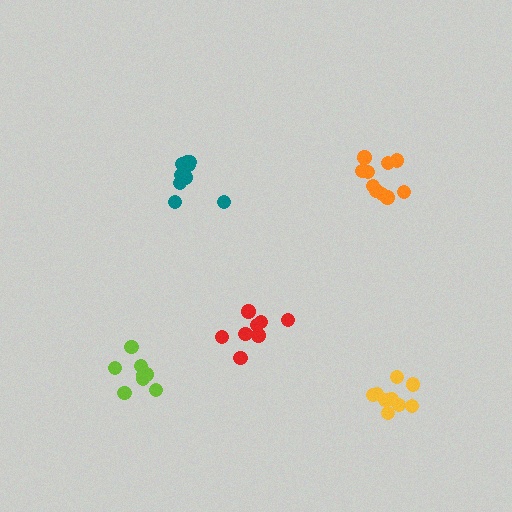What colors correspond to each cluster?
The clusters are colored: teal, orange, yellow, red, lime.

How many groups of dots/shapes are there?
There are 5 groups.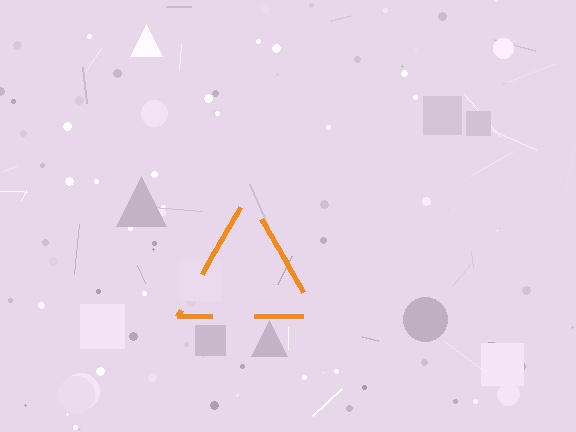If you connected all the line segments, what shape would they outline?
They would outline a triangle.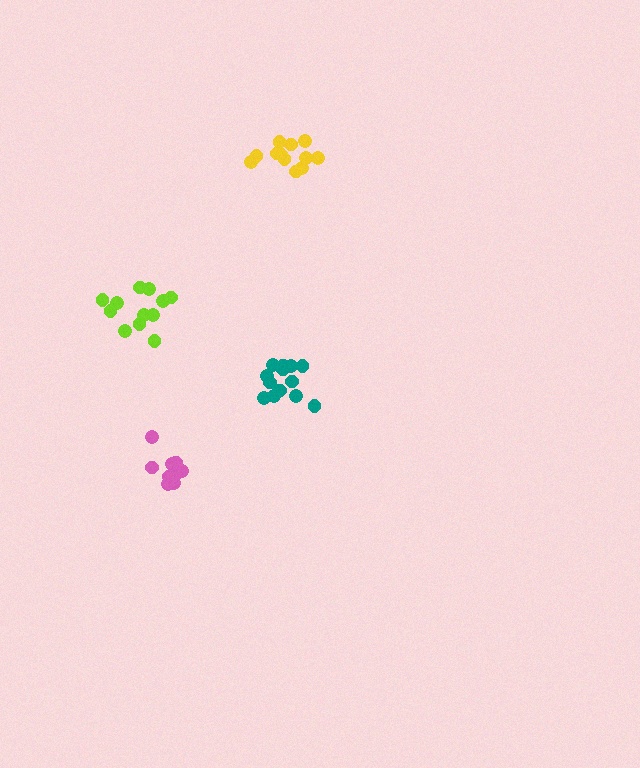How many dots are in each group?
Group 1: 13 dots, Group 2: 12 dots, Group 3: 10 dots, Group 4: 12 dots (47 total).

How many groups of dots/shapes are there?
There are 4 groups.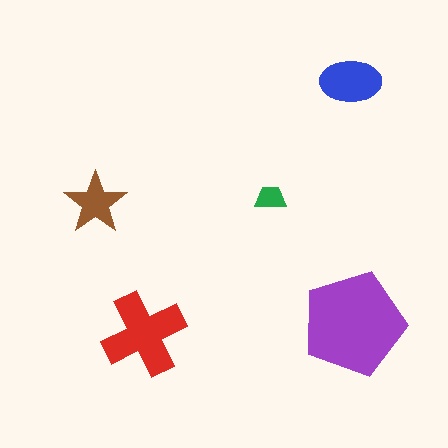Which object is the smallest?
The green trapezoid.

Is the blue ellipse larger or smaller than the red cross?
Smaller.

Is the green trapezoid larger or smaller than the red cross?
Smaller.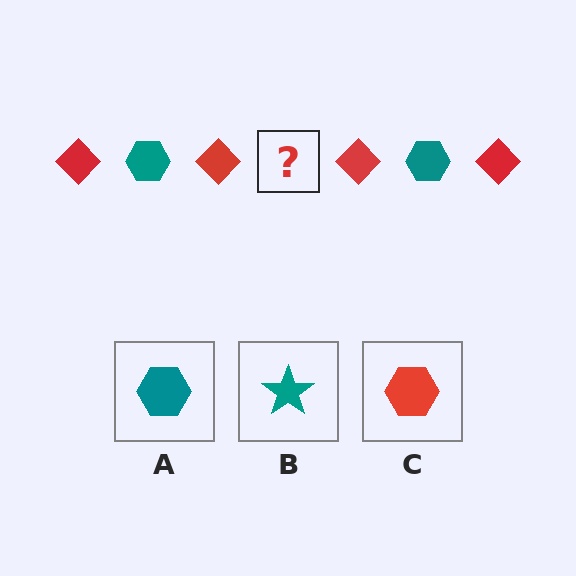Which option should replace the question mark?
Option A.